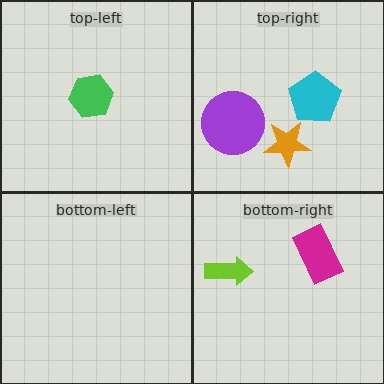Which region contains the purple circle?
The top-right region.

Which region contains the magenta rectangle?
The bottom-right region.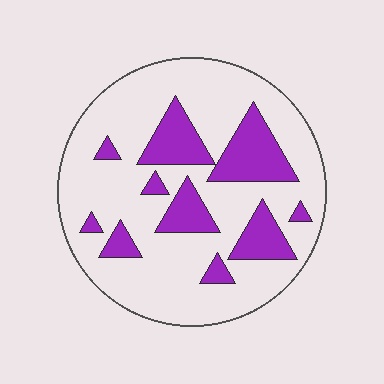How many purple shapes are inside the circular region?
10.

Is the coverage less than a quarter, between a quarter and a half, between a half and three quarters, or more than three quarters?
Less than a quarter.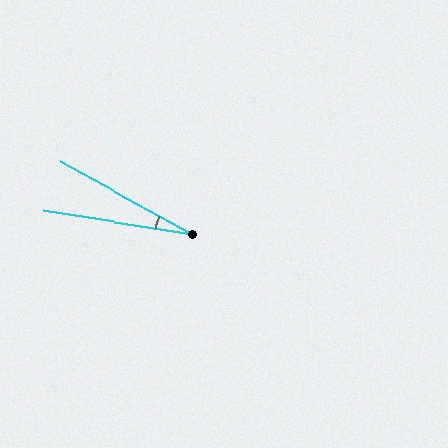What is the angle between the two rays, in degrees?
Approximately 20 degrees.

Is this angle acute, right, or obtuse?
It is acute.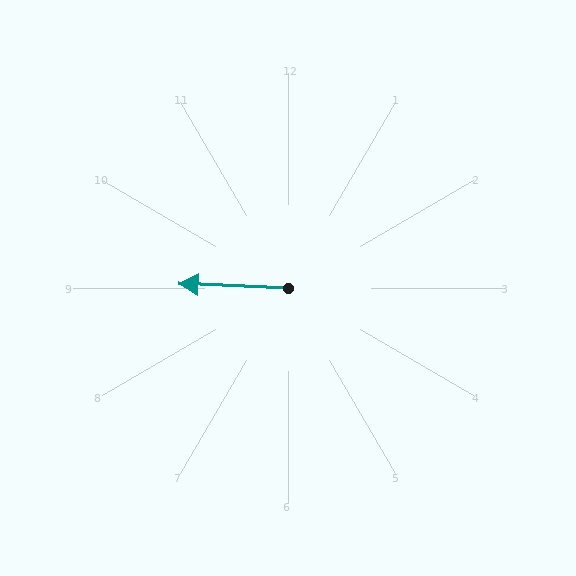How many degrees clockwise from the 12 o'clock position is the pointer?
Approximately 273 degrees.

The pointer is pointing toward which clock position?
Roughly 9 o'clock.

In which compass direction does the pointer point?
West.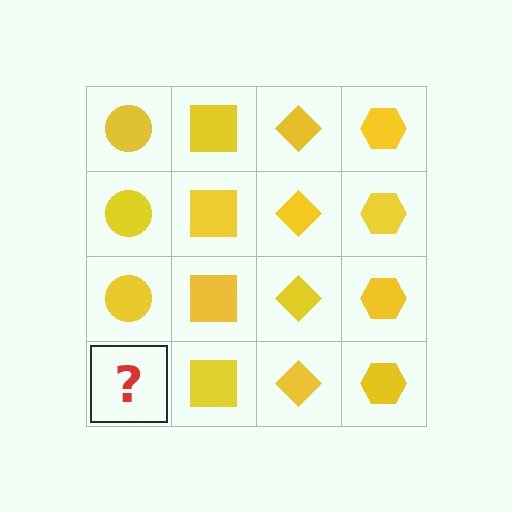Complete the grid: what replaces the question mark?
The question mark should be replaced with a yellow circle.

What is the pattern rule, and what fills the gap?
The rule is that each column has a consistent shape. The gap should be filled with a yellow circle.